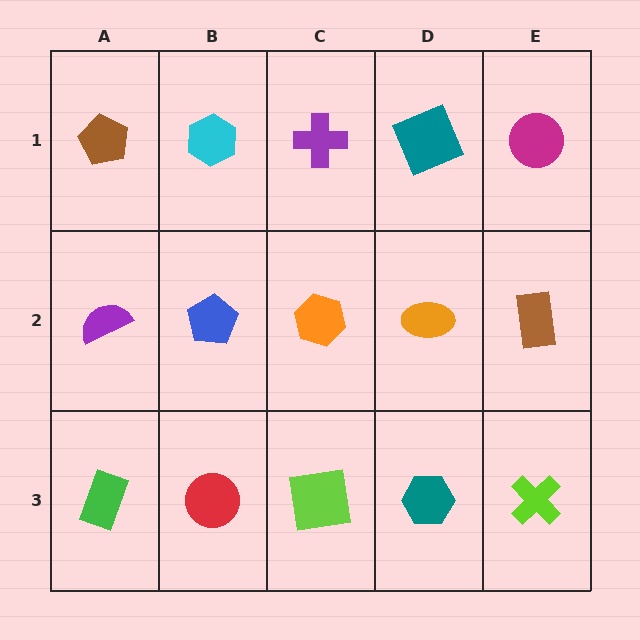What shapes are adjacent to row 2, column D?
A teal square (row 1, column D), a teal hexagon (row 3, column D), an orange hexagon (row 2, column C), a brown rectangle (row 2, column E).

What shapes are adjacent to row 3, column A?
A purple semicircle (row 2, column A), a red circle (row 3, column B).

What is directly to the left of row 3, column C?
A red circle.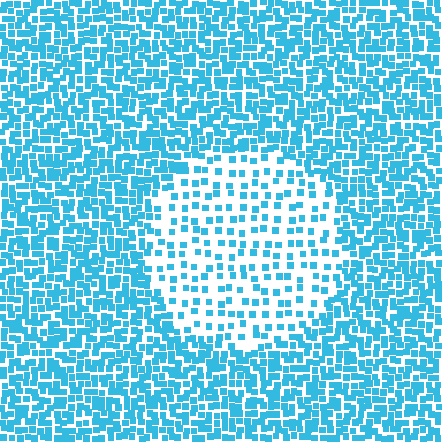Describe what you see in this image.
The image contains small cyan elements arranged at two different densities. A circle-shaped region is visible where the elements are less densely packed than the surrounding area.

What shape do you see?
I see a circle.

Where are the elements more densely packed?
The elements are more densely packed outside the circle boundary.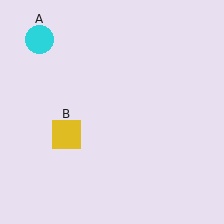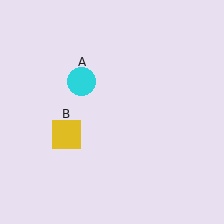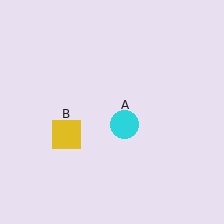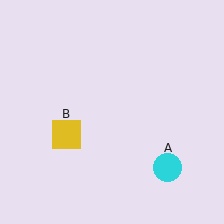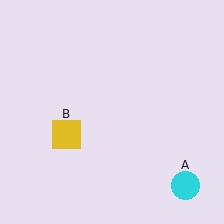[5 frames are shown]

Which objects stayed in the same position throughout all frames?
Yellow square (object B) remained stationary.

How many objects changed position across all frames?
1 object changed position: cyan circle (object A).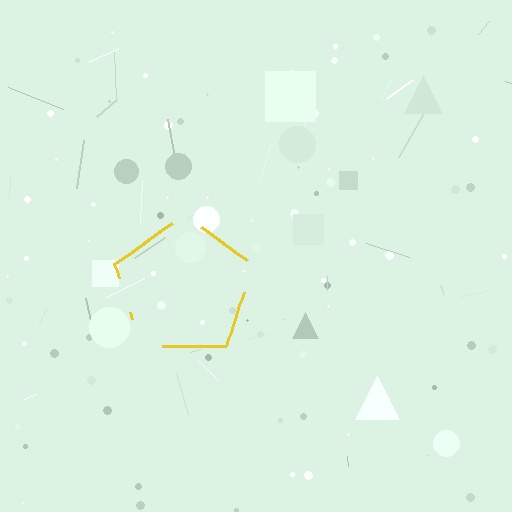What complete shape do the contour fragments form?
The contour fragments form a pentagon.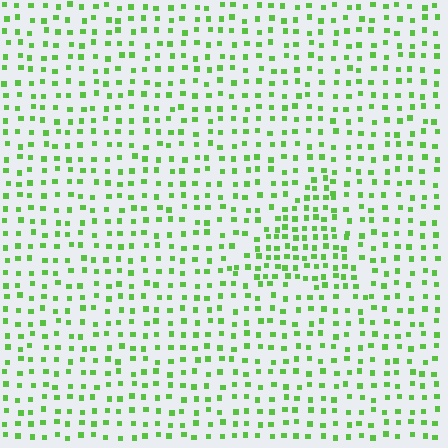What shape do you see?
I see a triangle.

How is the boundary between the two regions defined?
The boundary is defined by a change in element density (approximately 1.7x ratio). All elements are the same color, size, and shape.